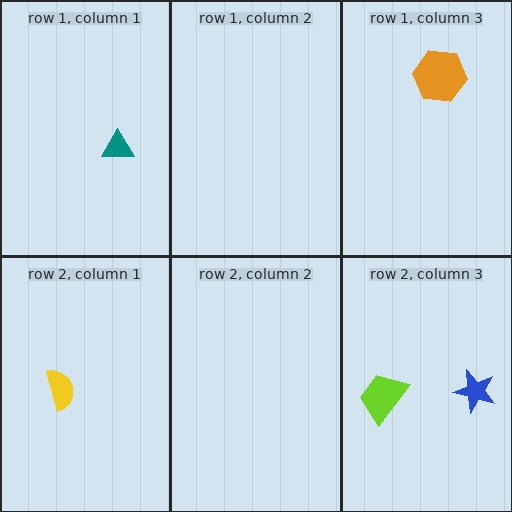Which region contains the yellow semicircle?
The row 2, column 1 region.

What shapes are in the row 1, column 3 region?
The orange hexagon.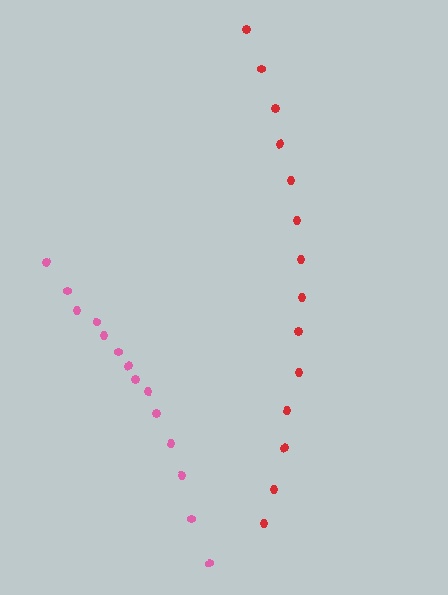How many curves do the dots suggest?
There are 2 distinct paths.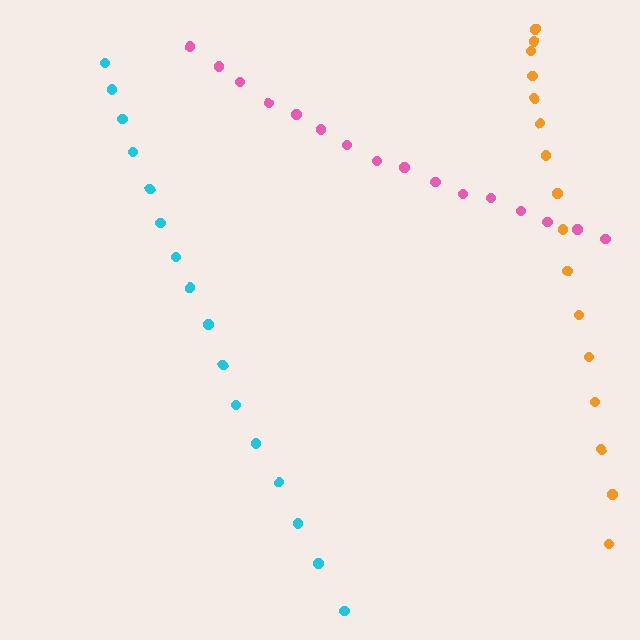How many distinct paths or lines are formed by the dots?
There are 3 distinct paths.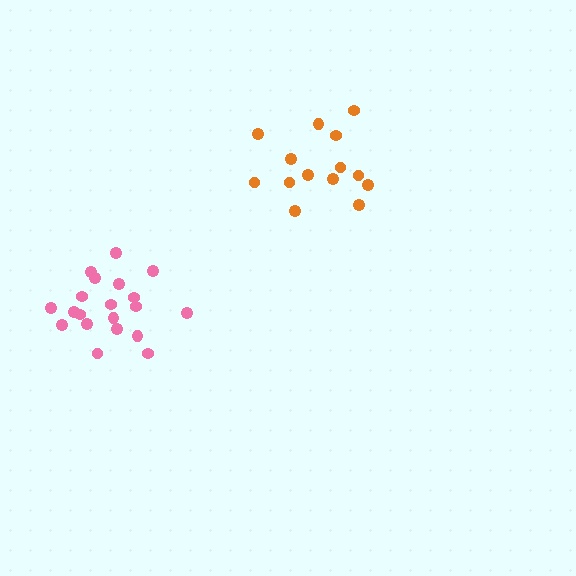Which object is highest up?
The orange cluster is topmost.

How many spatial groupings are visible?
There are 2 spatial groupings.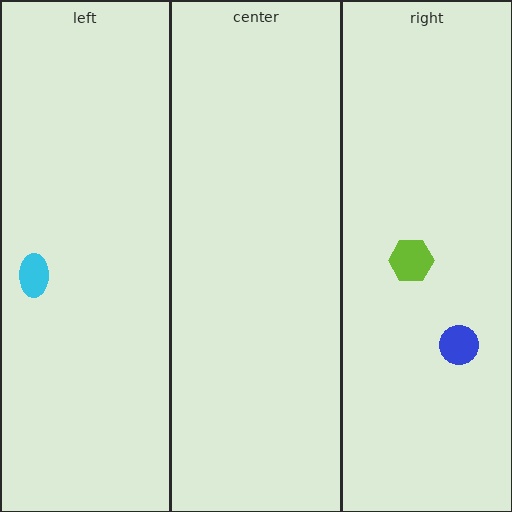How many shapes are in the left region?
1.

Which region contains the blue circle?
The right region.